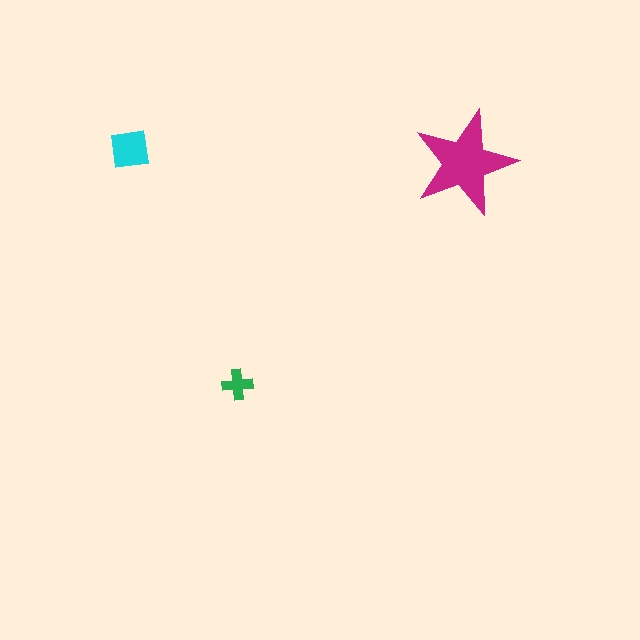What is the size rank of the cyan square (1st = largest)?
2nd.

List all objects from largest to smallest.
The magenta star, the cyan square, the green cross.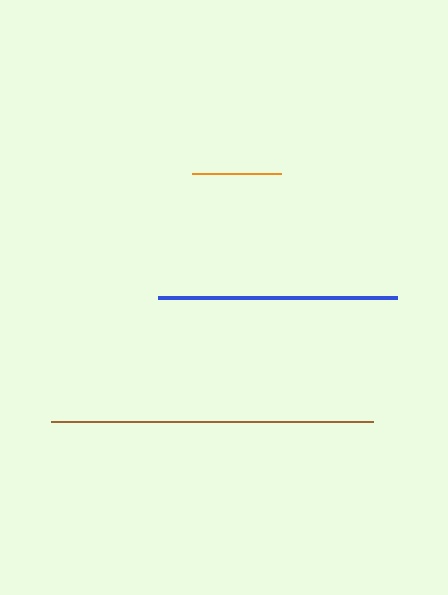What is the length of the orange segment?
The orange segment is approximately 89 pixels long.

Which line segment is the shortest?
The orange line is the shortest at approximately 89 pixels.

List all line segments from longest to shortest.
From longest to shortest: brown, blue, orange.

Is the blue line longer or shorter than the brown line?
The brown line is longer than the blue line.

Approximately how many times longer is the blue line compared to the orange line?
The blue line is approximately 2.7 times the length of the orange line.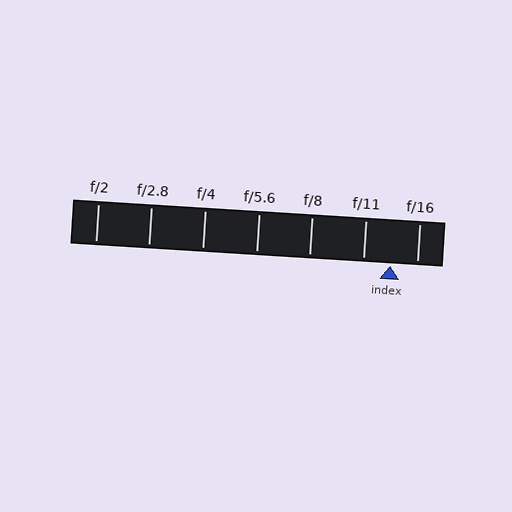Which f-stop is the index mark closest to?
The index mark is closest to f/16.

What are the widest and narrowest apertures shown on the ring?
The widest aperture shown is f/2 and the narrowest is f/16.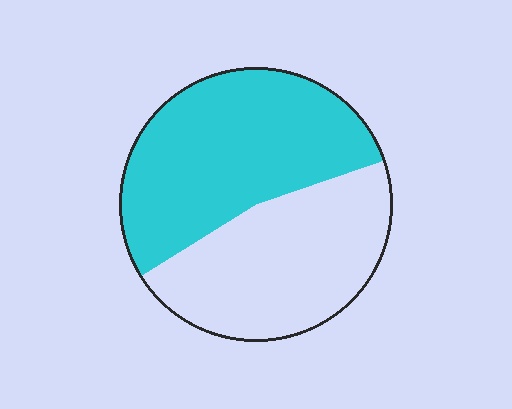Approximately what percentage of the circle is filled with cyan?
Approximately 55%.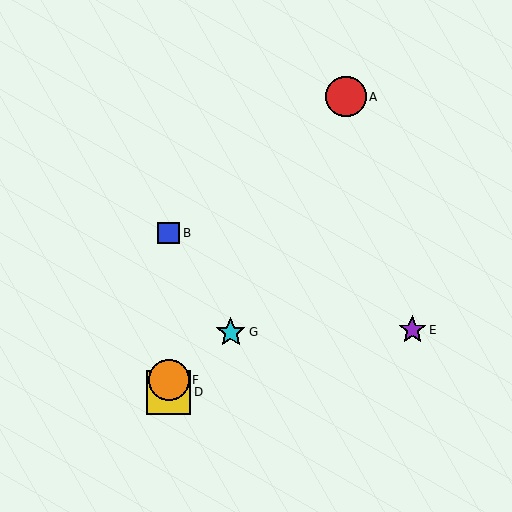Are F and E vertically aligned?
No, F is at x≈169 and E is at x≈412.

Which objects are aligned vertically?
Objects B, C, D, F are aligned vertically.